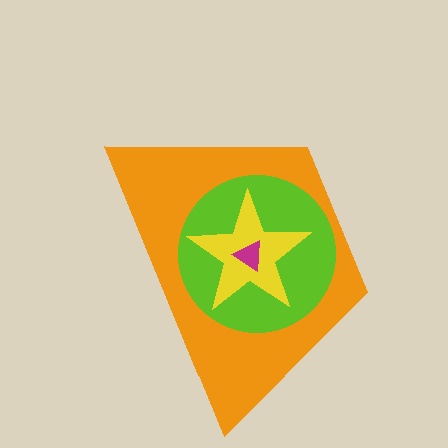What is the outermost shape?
The orange trapezoid.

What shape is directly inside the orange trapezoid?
The lime circle.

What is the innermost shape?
The magenta triangle.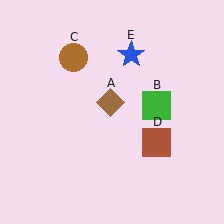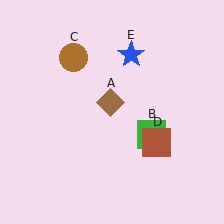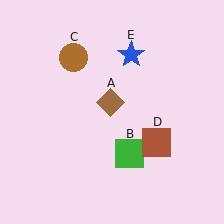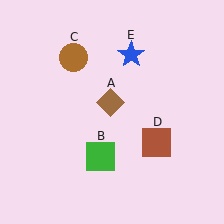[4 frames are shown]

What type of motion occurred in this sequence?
The green square (object B) rotated clockwise around the center of the scene.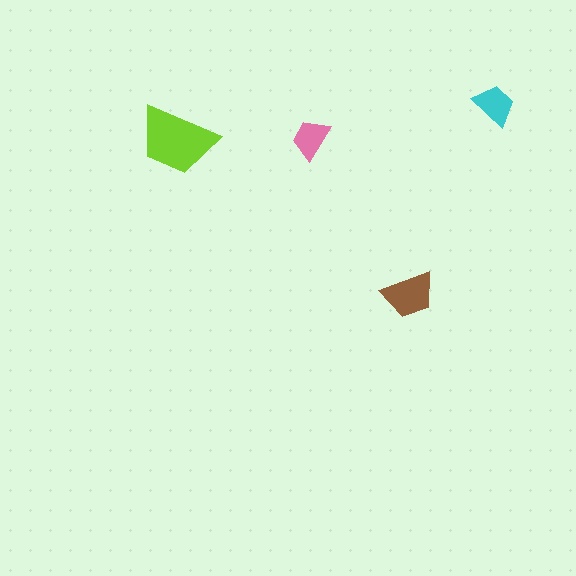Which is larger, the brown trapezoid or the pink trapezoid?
The brown one.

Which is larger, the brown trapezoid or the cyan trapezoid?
The brown one.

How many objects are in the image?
There are 4 objects in the image.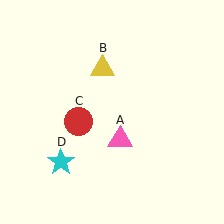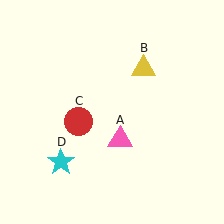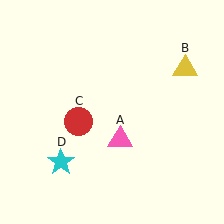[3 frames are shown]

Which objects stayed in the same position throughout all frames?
Pink triangle (object A) and red circle (object C) and cyan star (object D) remained stationary.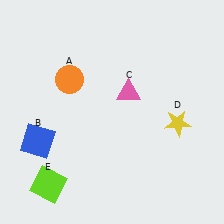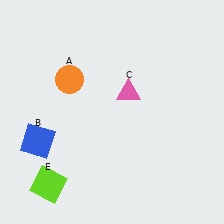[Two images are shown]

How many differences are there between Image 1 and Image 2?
There is 1 difference between the two images.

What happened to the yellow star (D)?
The yellow star (D) was removed in Image 2. It was in the bottom-right area of Image 1.